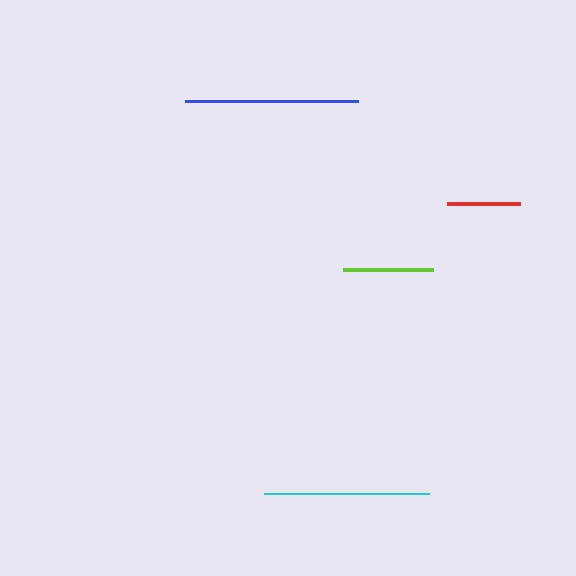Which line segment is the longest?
The blue line is the longest at approximately 173 pixels.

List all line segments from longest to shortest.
From longest to shortest: blue, cyan, lime, red.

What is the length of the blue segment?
The blue segment is approximately 173 pixels long.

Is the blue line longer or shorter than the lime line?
The blue line is longer than the lime line.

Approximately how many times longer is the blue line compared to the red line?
The blue line is approximately 2.4 times the length of the red line.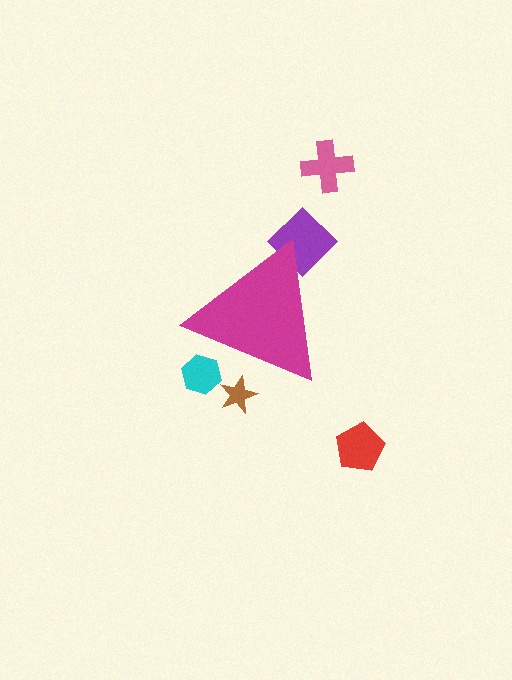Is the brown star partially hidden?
Yes, the brown star is partially hidden behind the magenta triangle.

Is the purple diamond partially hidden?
Yes, the purple diamond is partially hidden behind the magenta triangle.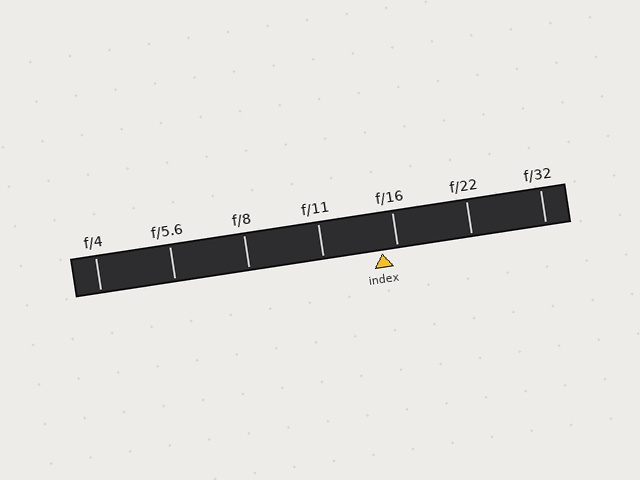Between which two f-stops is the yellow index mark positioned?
The index mark is between f/11 and f/16.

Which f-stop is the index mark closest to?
The index mark is closest to f/16.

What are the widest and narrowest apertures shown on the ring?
The widest aperture shown is f/4 and the narrowest is f/32.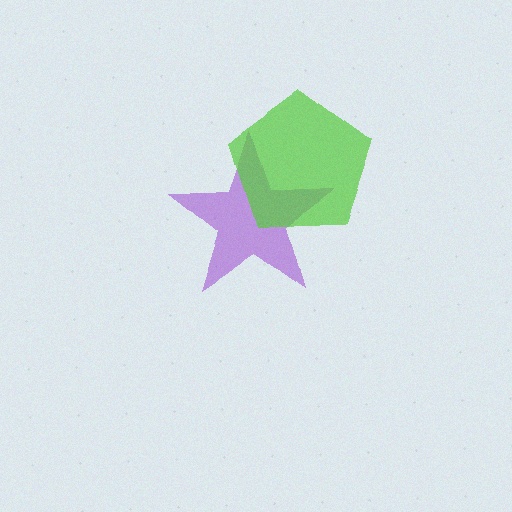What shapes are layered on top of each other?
The layered shapes are: a purple star, a lime pentagon.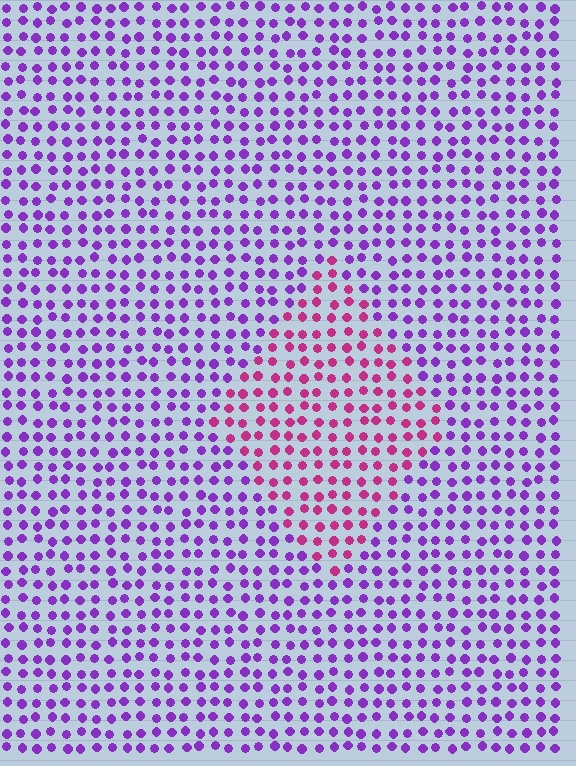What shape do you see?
I see a diamond.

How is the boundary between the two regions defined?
The boundary is defined purely by a slight shift in hue (about 48 degrees). Spacing, size, and orientation are identical on both sides.